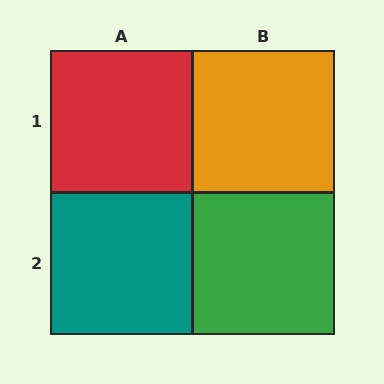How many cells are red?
1 cell is red.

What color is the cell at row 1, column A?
Red.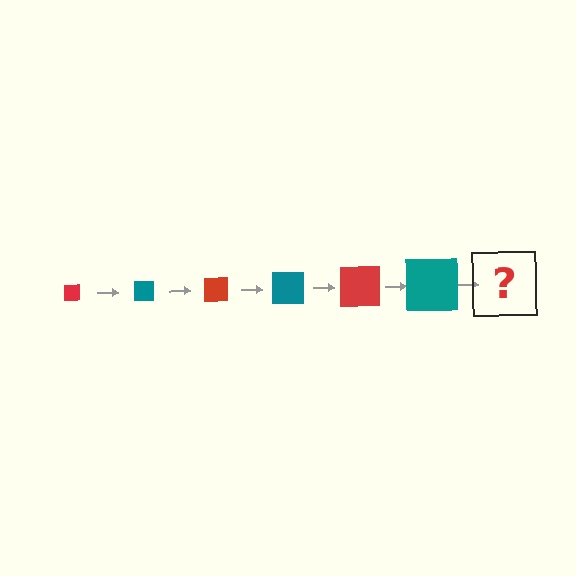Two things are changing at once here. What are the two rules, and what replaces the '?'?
The two rules are that the square grows larger each step and the color cycles through red and teal. The '?' should be a red square, larger than the previous one.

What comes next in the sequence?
The next element should be a red square, larger than the previous one.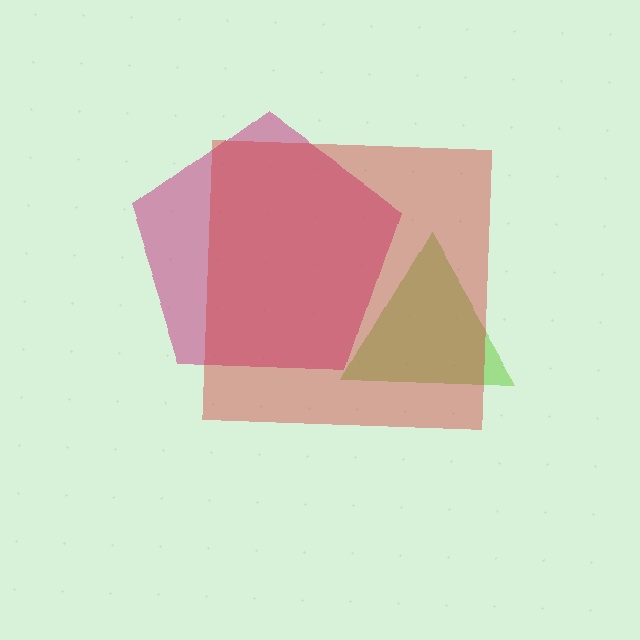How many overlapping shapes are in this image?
There are 3 overlapping shapes in the image.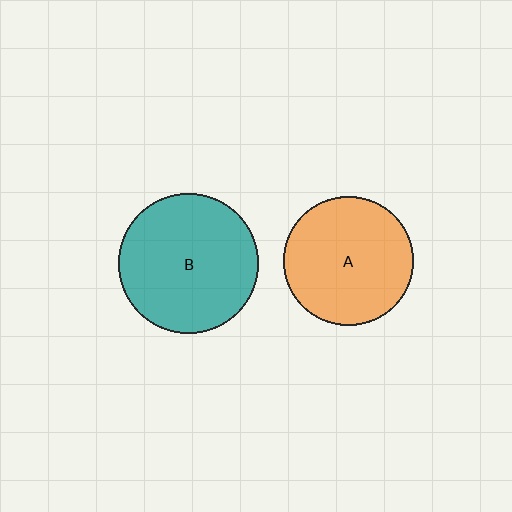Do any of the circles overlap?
No, none of the circles overlap.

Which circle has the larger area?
Circle B (teal).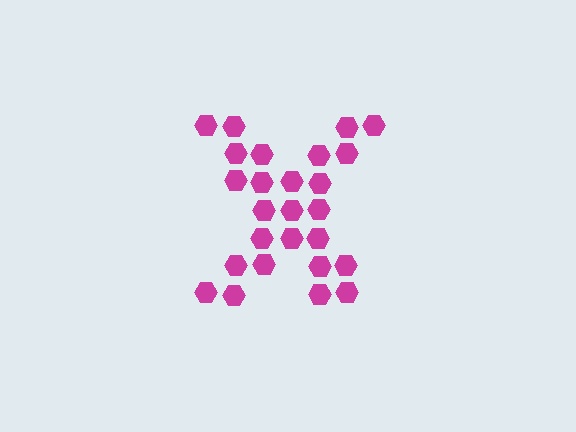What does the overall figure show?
The overall figure shows the letter X.